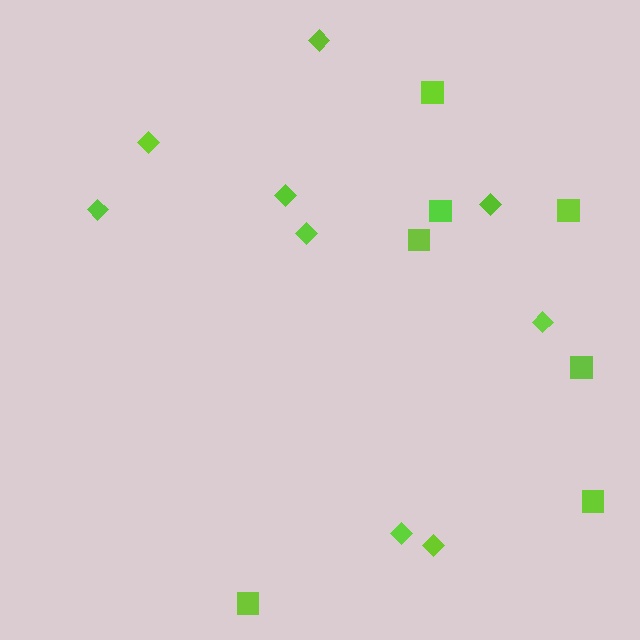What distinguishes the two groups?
There are 2 groups: one group of diamonds (9) and one group of squares (7).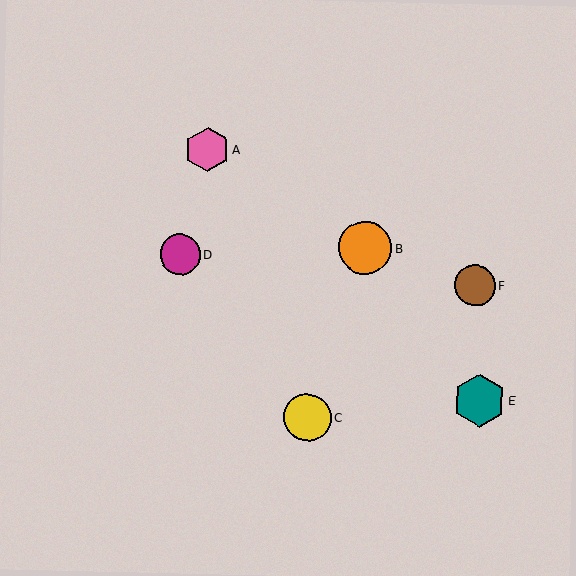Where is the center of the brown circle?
The center of the brown circle is at (475, 285).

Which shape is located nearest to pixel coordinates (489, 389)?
The teal hexagon (labeled E) at (480, 400) is nearest to that location.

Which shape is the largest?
The orange circle (labeled B) is the largest.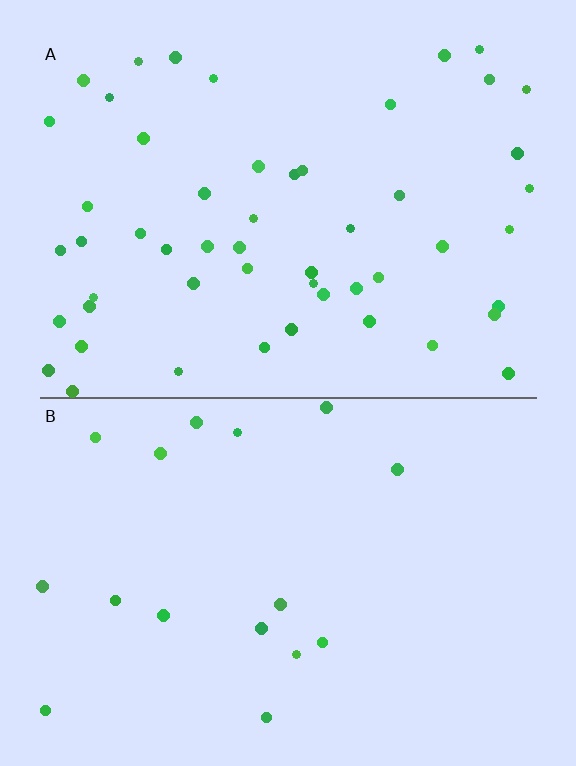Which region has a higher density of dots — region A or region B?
A (the top).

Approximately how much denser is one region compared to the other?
Approximately 3.1× — region A over region B.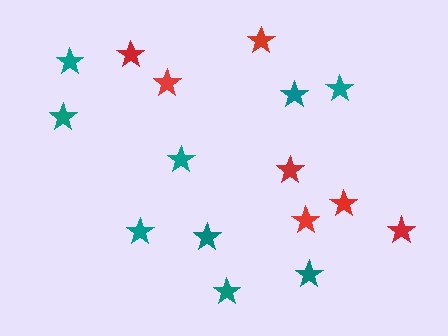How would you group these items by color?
There are 2 groups: one group of red stars (7) and one group of teal stars (9).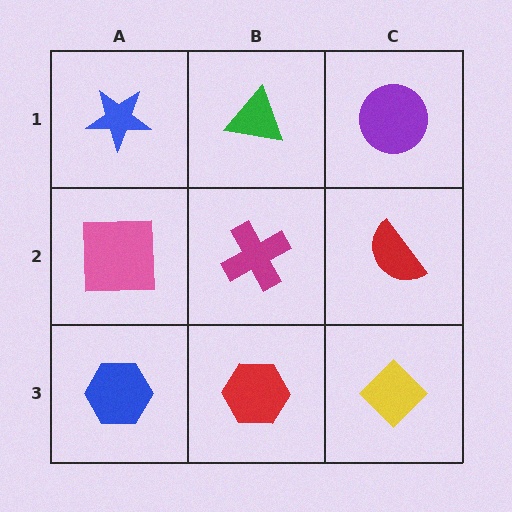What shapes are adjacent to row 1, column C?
A red semicircle (row 2, column C), a green triangle (row 1, column B).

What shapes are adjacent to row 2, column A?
A blue star (row 1, column A), a blue hexagon (row 3, column A), a magenta cross (row 2, column B).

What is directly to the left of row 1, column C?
A green triangle.